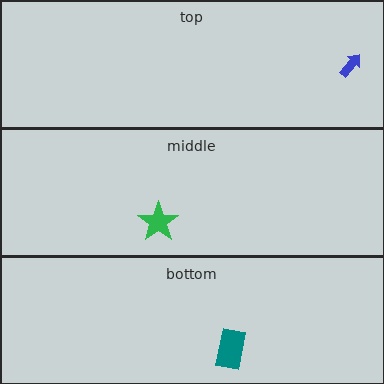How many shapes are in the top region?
1.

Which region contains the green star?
The middle region.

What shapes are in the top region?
The blue arrow.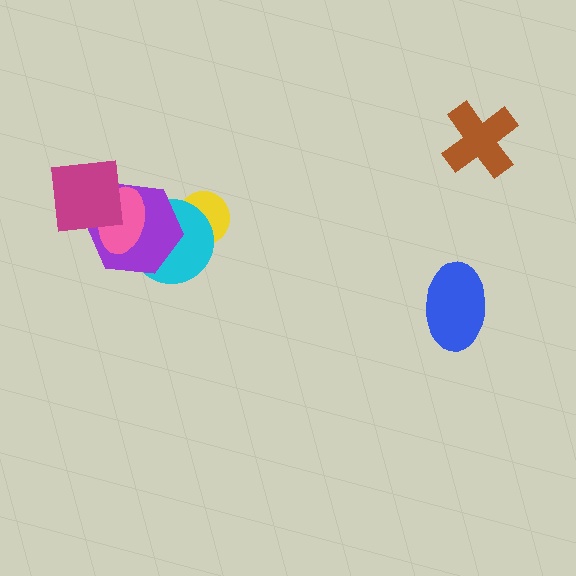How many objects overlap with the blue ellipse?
0 objects overlap with the blue ellipse.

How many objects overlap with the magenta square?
2 objects overlap with the magenta square.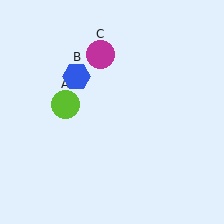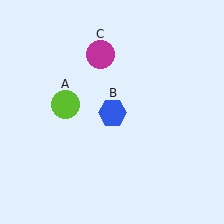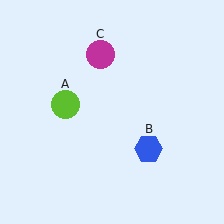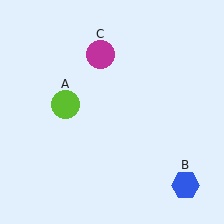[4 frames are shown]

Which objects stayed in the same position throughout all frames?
Lime circle (object A) and magenta circle (object C) remained stationary.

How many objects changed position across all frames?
1 object changed position: blue hexagon (object B).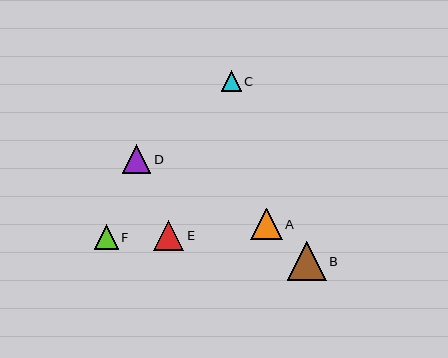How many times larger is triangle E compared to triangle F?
Triangle E is approximately 1.2 times the size of triangle F.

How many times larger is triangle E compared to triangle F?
Triangle E is approximately 1.2 times the size of triangle F.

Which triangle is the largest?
Triangle B is the largest with a size of approximately 39 pixels.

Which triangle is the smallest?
Triangle C is the smallest with a size of approximately 20 pixels.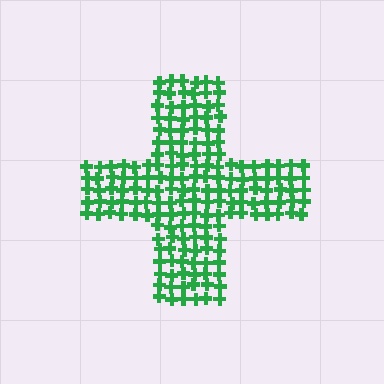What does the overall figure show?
The overall figure shows a cross.